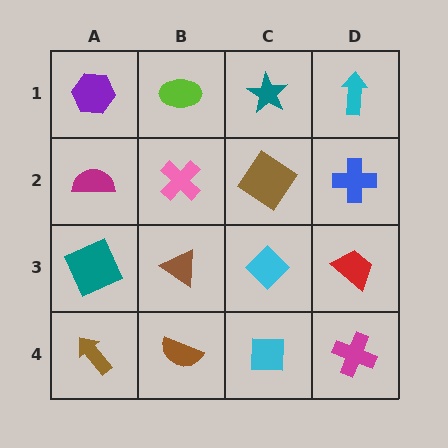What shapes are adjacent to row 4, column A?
A teal square (row 3, column A), a brown semicircle (row 4, column B).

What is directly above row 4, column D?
A red trapezoid.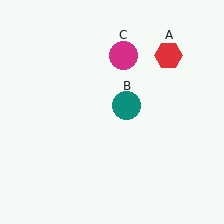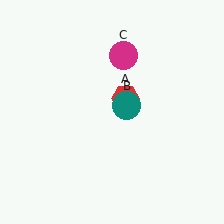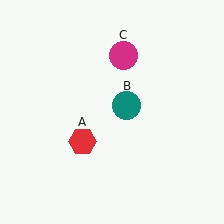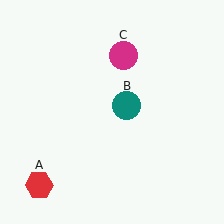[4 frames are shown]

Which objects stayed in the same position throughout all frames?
Teal circle (object B) and magenta circle (object C) remained stationary.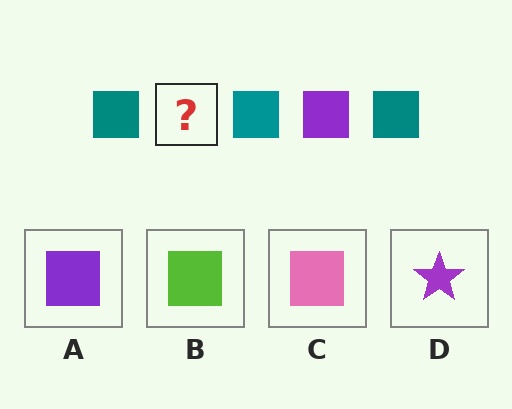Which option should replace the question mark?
Option A.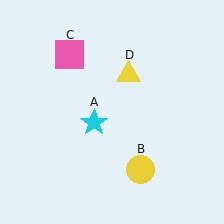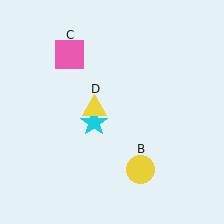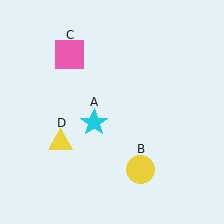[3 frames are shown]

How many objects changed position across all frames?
1 object changed position: yellow triangle (object D).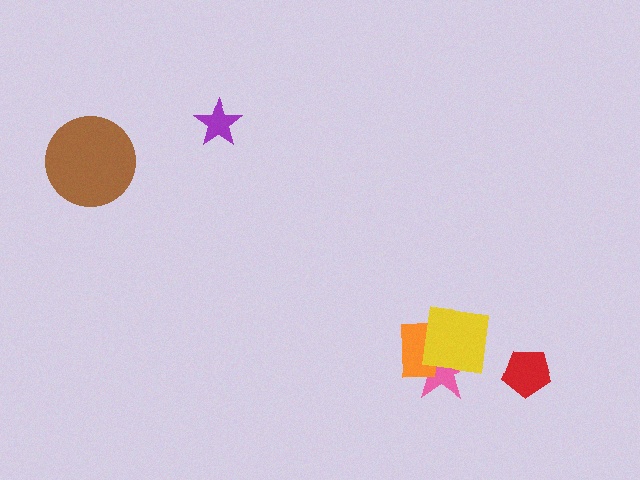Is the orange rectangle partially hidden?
Yes, it is partially covered by another shape.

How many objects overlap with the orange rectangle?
2 objects overlap with the orange rectangle.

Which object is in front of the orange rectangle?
The yellow square is in front of the orange rectangle.